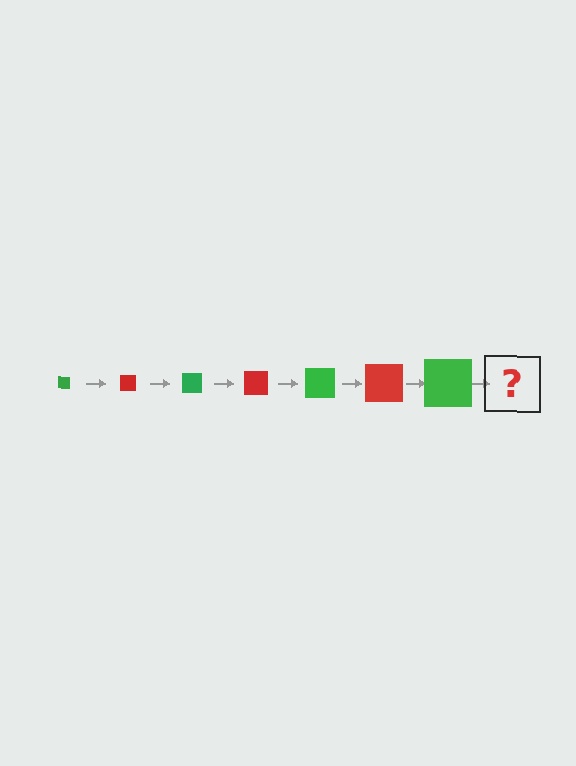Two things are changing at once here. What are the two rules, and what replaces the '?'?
The two rules are that the square grows larger each step and the color cycles through green and red. The '?' should be a red square, larger than the previous one.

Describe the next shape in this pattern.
It should be a red square, larger than the previous one.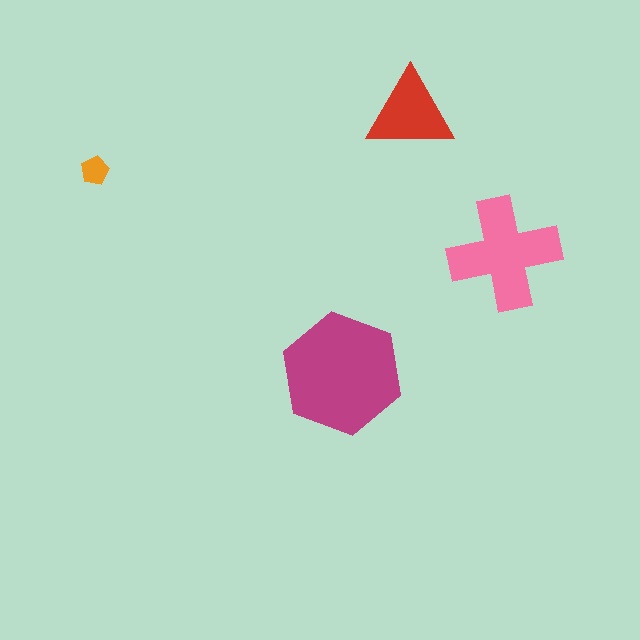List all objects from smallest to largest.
The orange pentagon, the red triangle, the pink cross, the magenta hexagon.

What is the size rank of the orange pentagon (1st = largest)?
4th.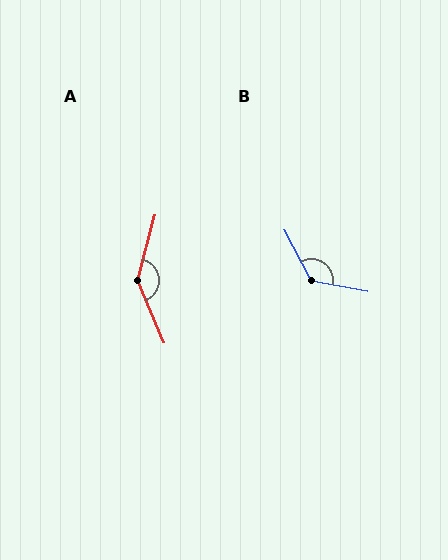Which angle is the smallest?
B, at approximately 129 degrees.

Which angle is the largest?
A, at approximately 142 degrees.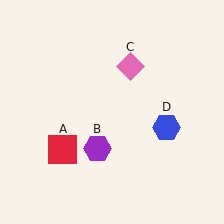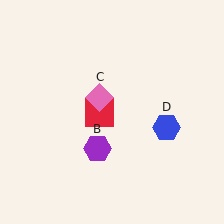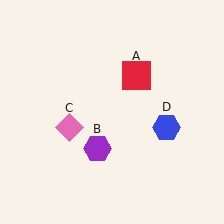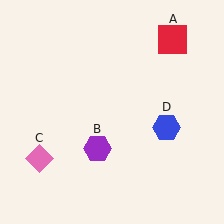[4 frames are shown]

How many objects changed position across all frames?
2 objects changed position: red square (object A), pink diamond (object C).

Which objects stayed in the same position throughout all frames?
Purple hexagon (object B) and blue hexagon (object D) remained stationary.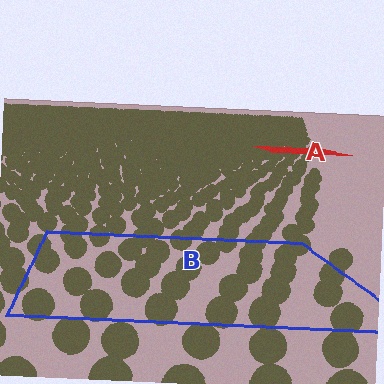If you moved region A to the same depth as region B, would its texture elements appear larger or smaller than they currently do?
They would appear larger. At a closer depth, the same texture elements are projected at a bigger on-screen size.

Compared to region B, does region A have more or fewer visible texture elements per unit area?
Region A has more texture elements per unit area — they are packed more densely because it is farther away.